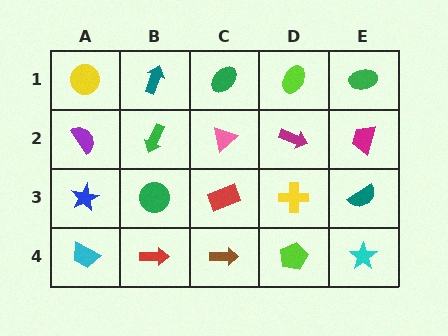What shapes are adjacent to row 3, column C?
A pink triangle (row 2, column C), a brown arrow (row 4, column C), a green circle (row 3, column B), a yellow cross (row 3, column D).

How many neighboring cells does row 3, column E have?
3.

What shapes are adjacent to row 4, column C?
A red rectangle (row 3, column C), a red arrow (row 4, column B), a lime pentagon (row 4, column D).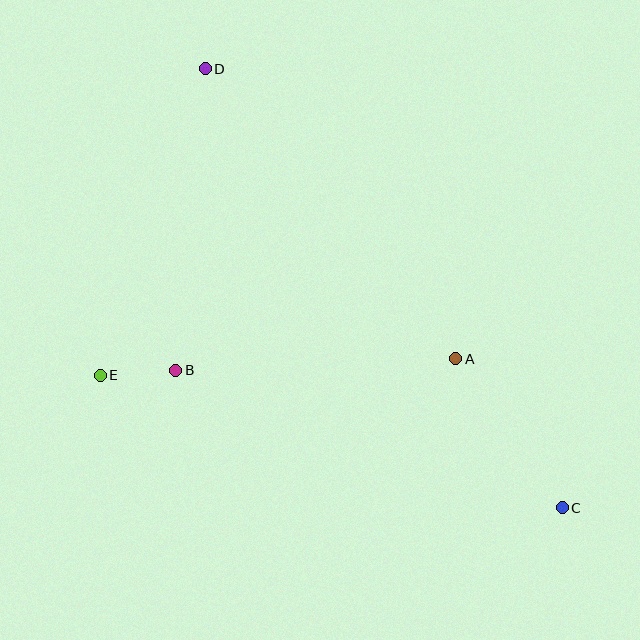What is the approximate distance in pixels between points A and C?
The distance between A and C is approximately 183 pixels.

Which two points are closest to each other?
Points B and E are closest to each other.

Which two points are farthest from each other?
Points C and D are farthest from each other.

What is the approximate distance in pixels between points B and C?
The distance between B and C is approximately 410 pixels.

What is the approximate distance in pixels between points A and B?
The distance between A and B is approximately 280 pixels.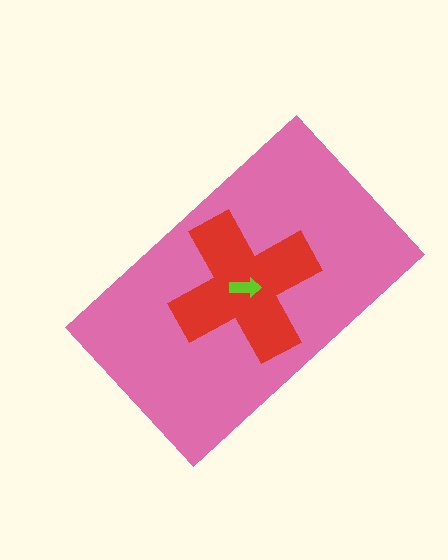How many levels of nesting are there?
3.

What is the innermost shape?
The lime arrow.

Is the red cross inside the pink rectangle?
Yes.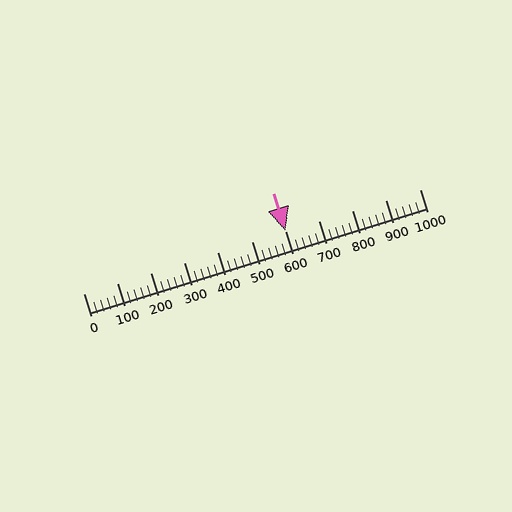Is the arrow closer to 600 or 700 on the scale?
The arrow is closer to 600.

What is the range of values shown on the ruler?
The ruler shows values from 0 to 1000.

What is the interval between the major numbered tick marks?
The major tick marks are spaced 100 units apart.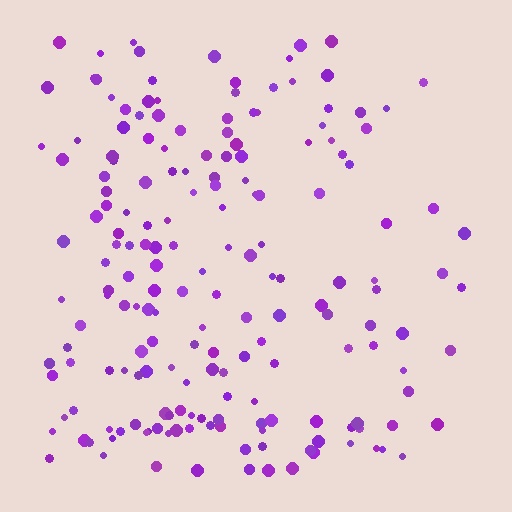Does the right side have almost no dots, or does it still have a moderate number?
Still a moderate number, just noticeably fewer than the left.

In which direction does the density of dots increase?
From right to left, with the left side densest.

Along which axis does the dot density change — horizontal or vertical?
Horizontal.